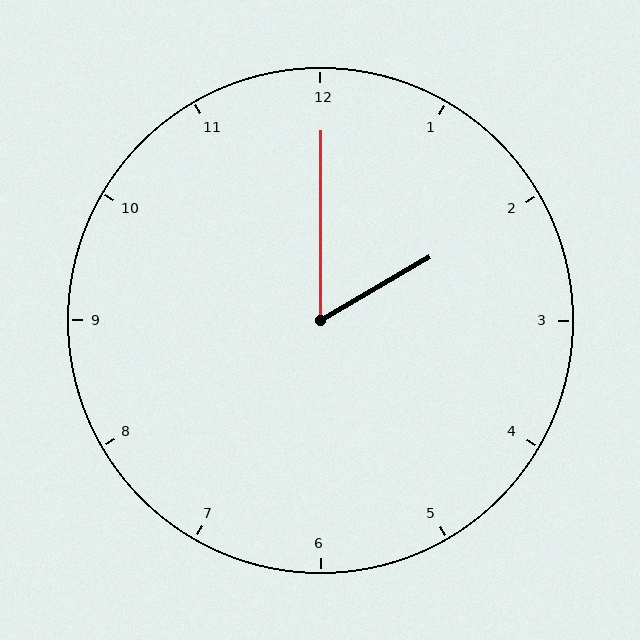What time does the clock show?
2:00.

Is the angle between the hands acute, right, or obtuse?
It is acute.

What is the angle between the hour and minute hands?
Approximately 60 degrees.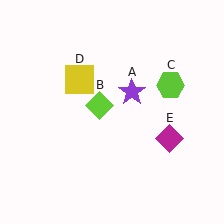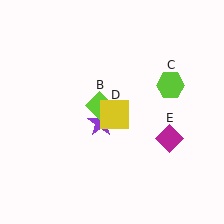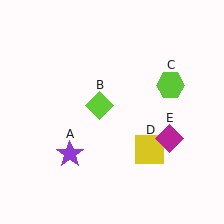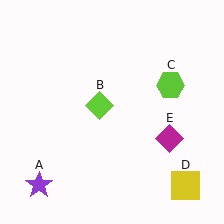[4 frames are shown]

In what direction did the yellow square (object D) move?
The yellow square (object D) moved down and to the right.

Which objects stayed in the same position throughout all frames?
Lime diamond (object B) and lime hexagon (object C) and magenta diamond (object E) remained stationary.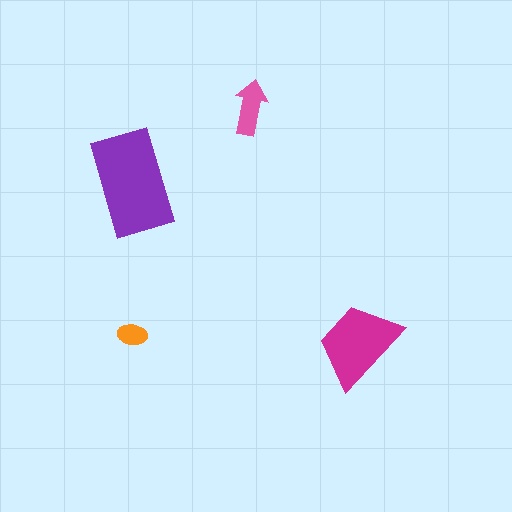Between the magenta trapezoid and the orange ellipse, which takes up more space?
The magenta trapezoid.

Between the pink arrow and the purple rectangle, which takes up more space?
The purple rectangle.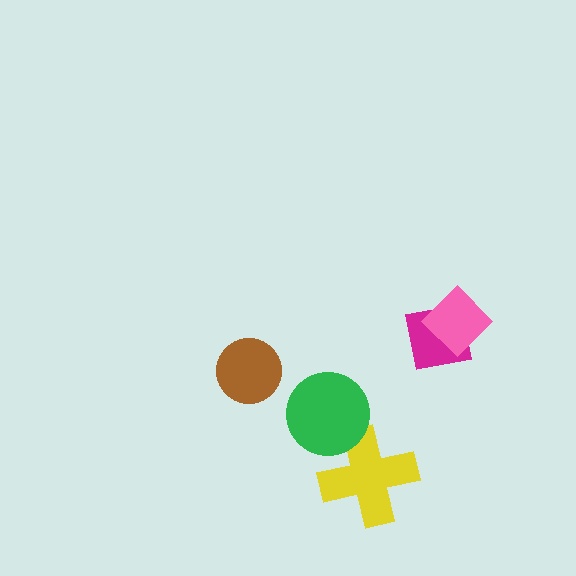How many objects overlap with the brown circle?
0 objects overlap with the brown circle.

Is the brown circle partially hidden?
No, no other shape covers it.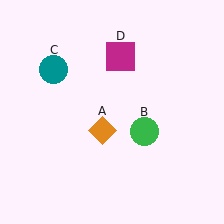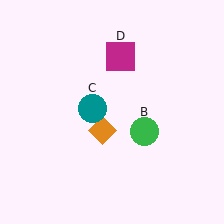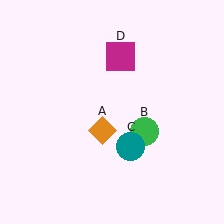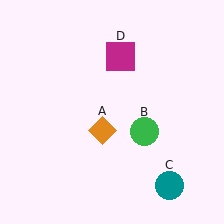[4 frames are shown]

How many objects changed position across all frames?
1 object changed position: teal circle (object C).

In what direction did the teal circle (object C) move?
The teal circle (object C) moved down and to the right.